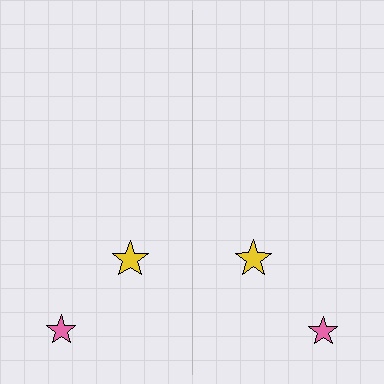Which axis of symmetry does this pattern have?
The pattern has a vertical axis of symmetry running through the center of the image.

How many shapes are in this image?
There are 4 shapes in this image.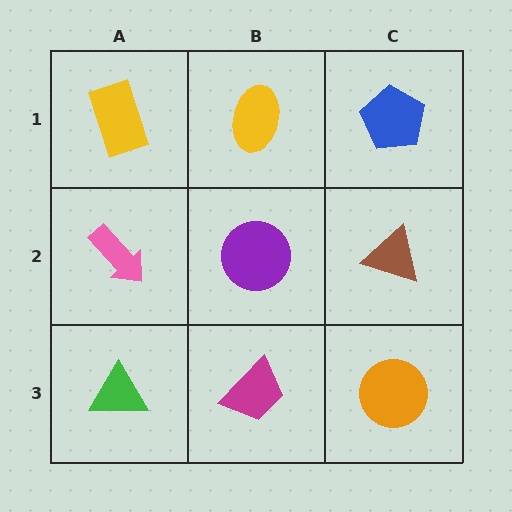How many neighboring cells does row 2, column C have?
3.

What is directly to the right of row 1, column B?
A blue pentagon.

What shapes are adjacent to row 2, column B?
A yellow ellipse (row 1, column B), a magenta trapezoid (row 3, column B), a pink arrow (row 2, column A), a brown triangle (row 2, column C).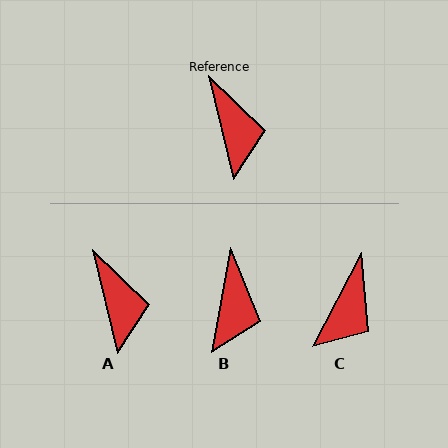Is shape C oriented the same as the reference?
No, it is off by about 42 degrees.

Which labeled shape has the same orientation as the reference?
A.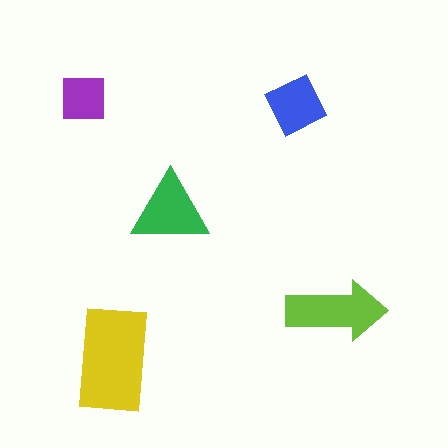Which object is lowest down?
The yellow rectangle is bottommost.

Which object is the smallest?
The purple square.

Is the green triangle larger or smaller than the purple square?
Larger.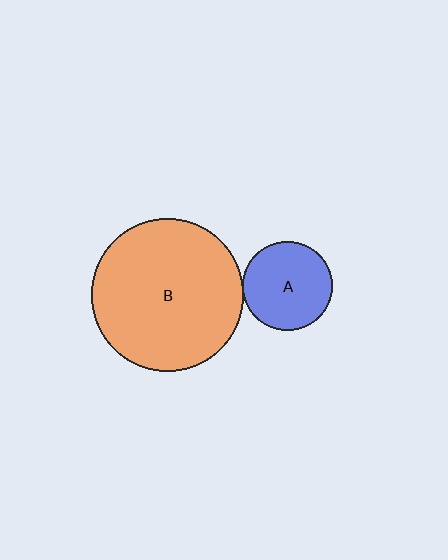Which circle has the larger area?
Circle B (orange).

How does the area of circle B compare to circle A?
Approximately 2.9 times.